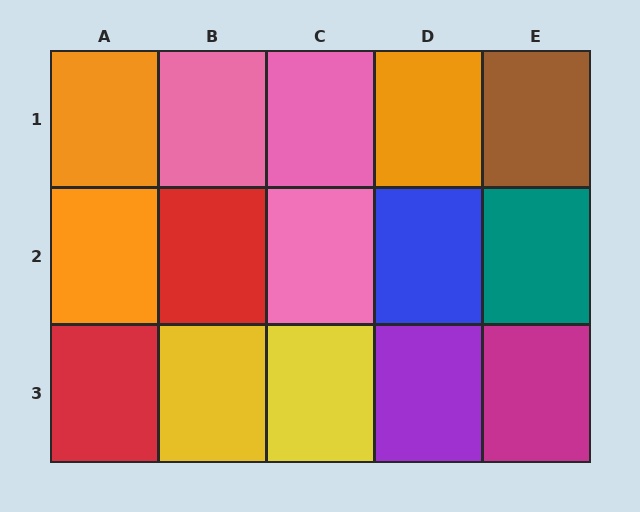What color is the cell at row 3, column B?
Yellow.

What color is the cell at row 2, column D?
Blue.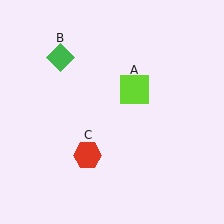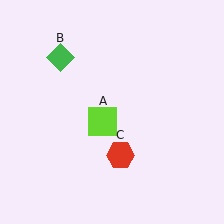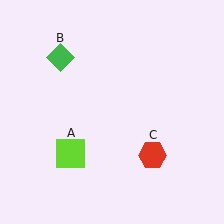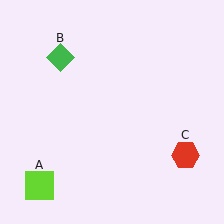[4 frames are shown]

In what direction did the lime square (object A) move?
The lime square (object A) moved down and to the left.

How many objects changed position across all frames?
2 objects changed position: lime square (object A), red hexagon (object C).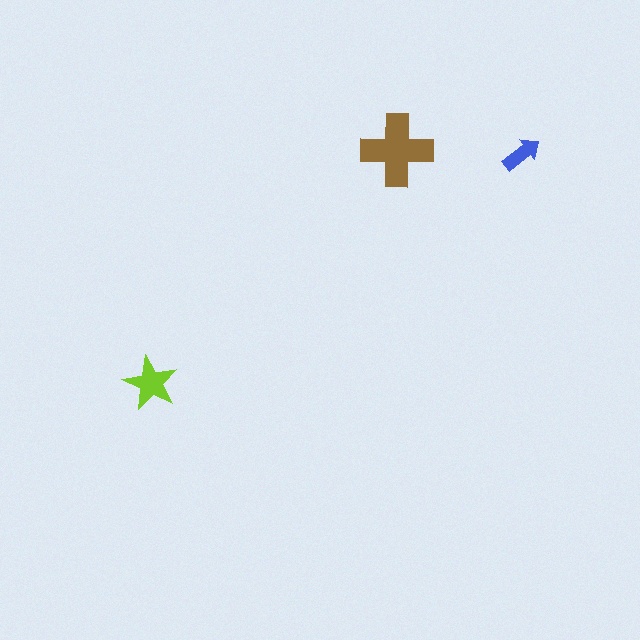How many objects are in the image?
There are 3 objects in the image.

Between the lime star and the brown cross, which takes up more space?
The brown cross.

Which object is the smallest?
The blue arrow.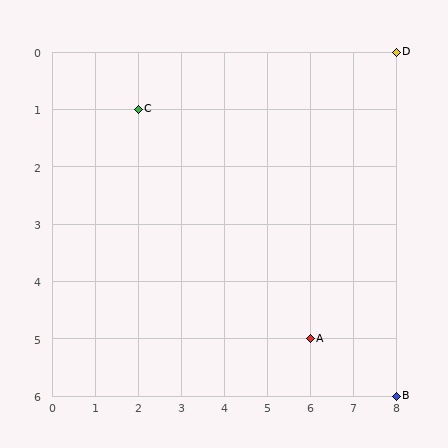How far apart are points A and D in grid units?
Points A and D are 2 columns and 5 rows apart (about 5.4 grid units diagonally).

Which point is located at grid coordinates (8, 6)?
Point B is at (8, 6).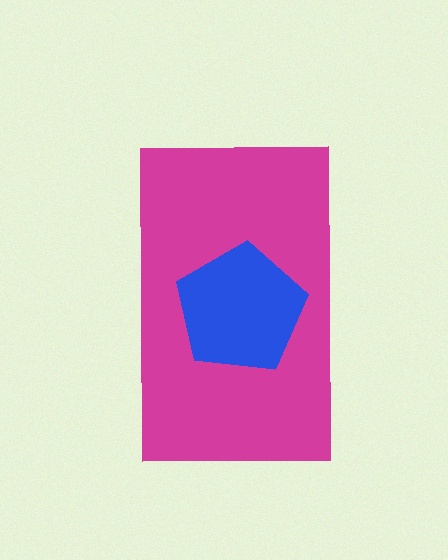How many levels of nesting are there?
2.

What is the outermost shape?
The magenta rectangle.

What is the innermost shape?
The blue pentagon.